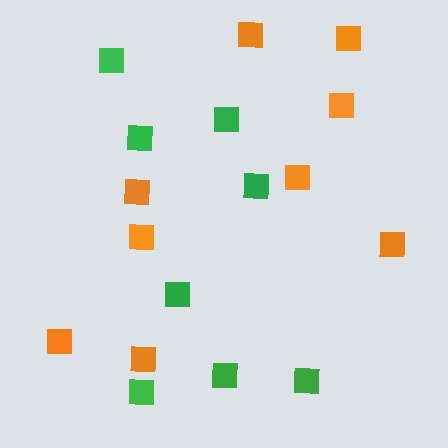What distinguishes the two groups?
There are 2 groups: one group of orange squares (9) and one group of green squares (8).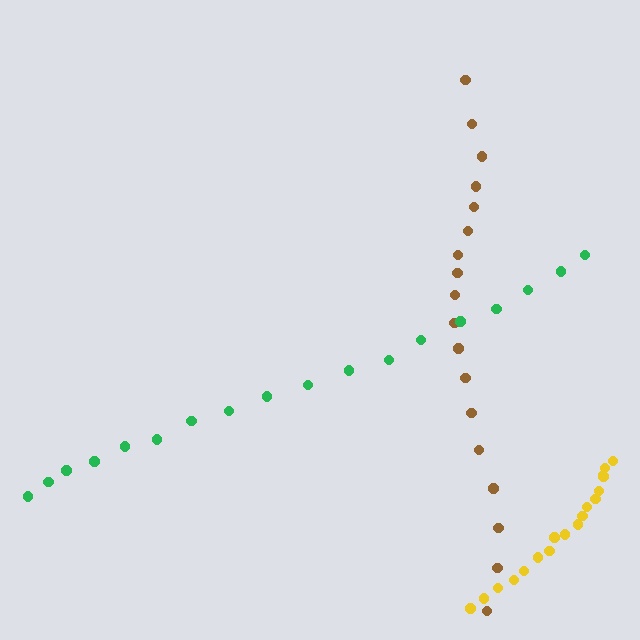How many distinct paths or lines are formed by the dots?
There are 3 distinct paths.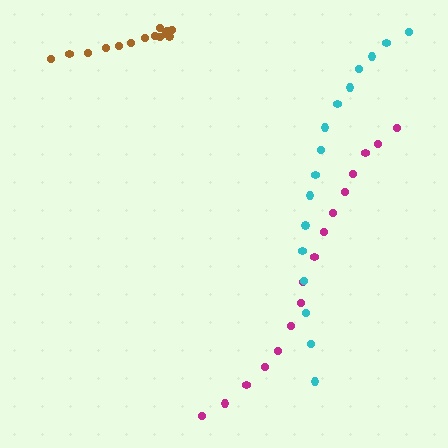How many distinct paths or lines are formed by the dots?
There are 3 distinct paths.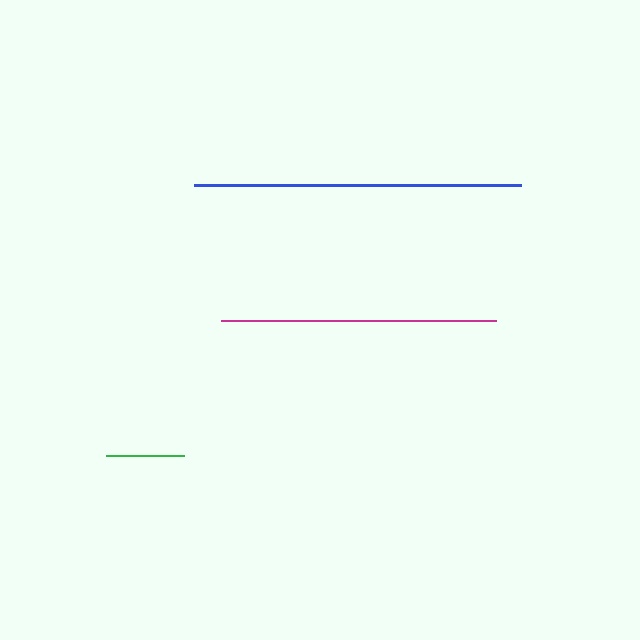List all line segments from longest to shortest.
From longest to shortest: blue, magenta, green.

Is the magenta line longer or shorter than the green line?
The magenta line is longer than the green line.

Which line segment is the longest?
The blue line is the longest at approximately 327 pixels.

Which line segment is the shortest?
The green line is the shortest at approximately 79 pixels.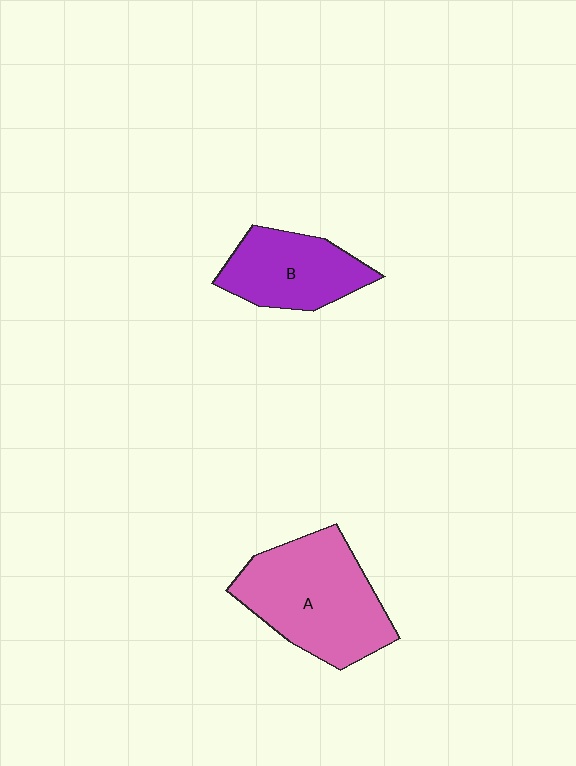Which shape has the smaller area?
Shape B (purple).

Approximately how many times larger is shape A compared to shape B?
Approximately 1.5 times.